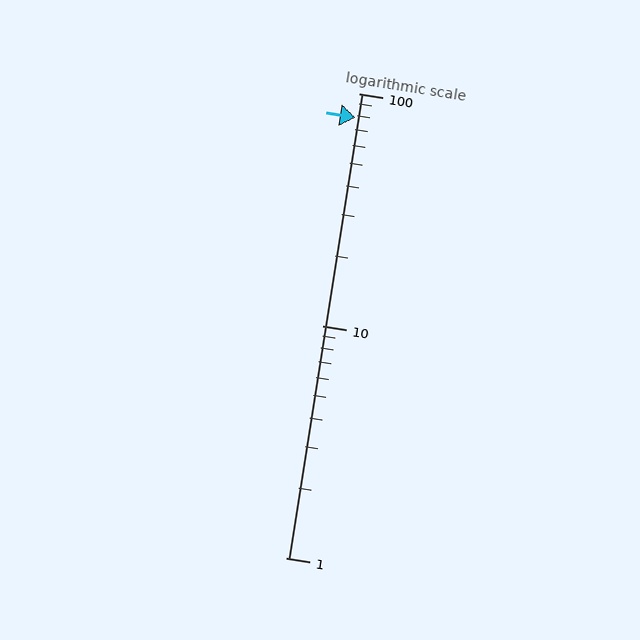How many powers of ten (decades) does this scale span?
The scale spans 2 decades, from 1 to 100.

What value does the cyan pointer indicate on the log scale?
The pointer indicates approximately 79.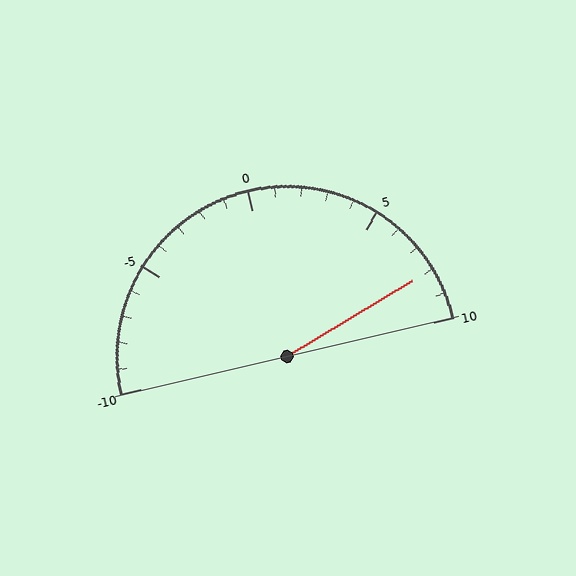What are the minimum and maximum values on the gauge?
The gauge ranges from -10 to 10.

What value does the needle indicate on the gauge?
The needle indicates approximately 8.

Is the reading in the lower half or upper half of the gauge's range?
The reading is in the upper half of the range (-10 to 10).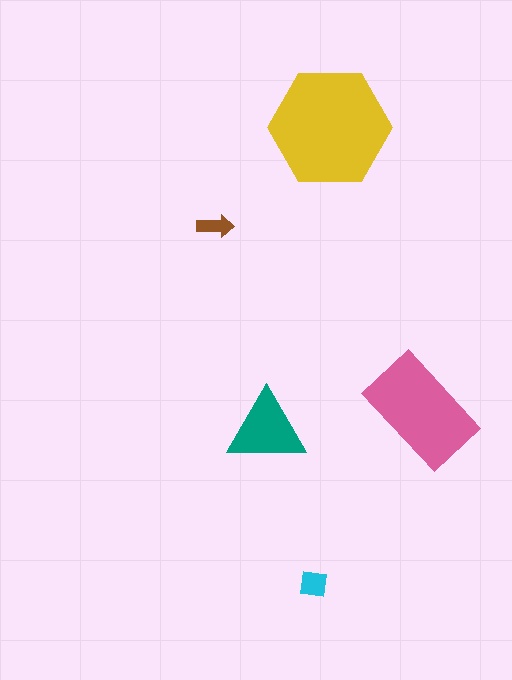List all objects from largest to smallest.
The yellow hexagon, the pink rectangle, the teal triangle, the cyan square, the brown arrow.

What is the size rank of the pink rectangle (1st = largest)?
2nd.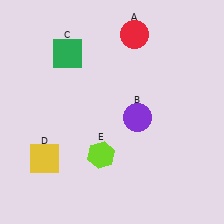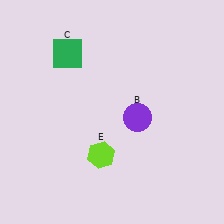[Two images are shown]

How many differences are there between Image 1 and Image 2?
There are 2 differences between the two images.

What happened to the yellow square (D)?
The yellow square (D) was removed in Image 2. It was in the bottom-left area of Image 1.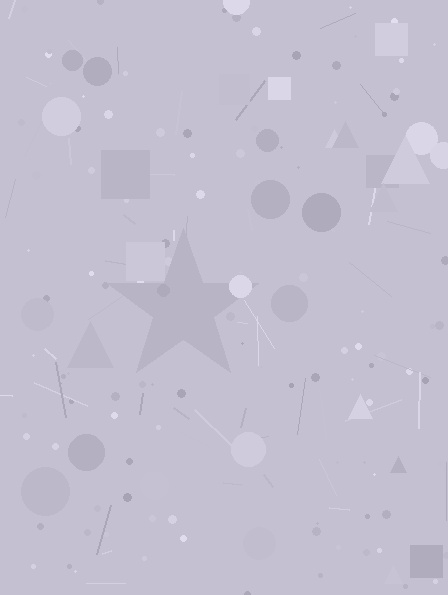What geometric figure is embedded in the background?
A star is embedded in the background.